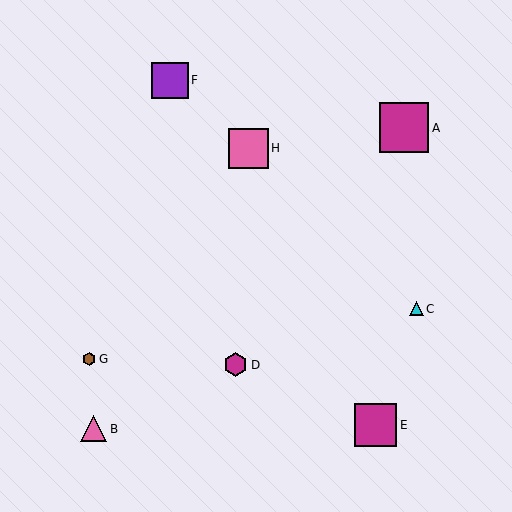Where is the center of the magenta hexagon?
The center of the magenta hexagon is at (236, 365).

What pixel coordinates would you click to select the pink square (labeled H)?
Click at (248, 148) to select the pink square H.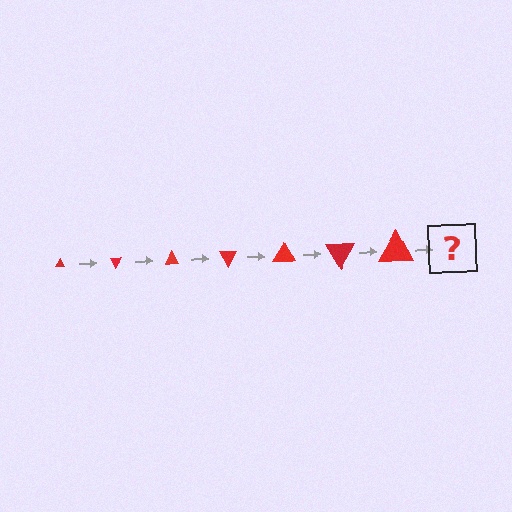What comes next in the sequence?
The next element should be a triangle, larger than the previous one and rotated 420 degrees from the start.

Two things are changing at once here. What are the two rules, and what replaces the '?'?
The two rules are that the triangle grows larger each step and it rotates 60 degrees each step. The '?' should be a triangle, larger than the previous one and rotated 420 degrees from the start.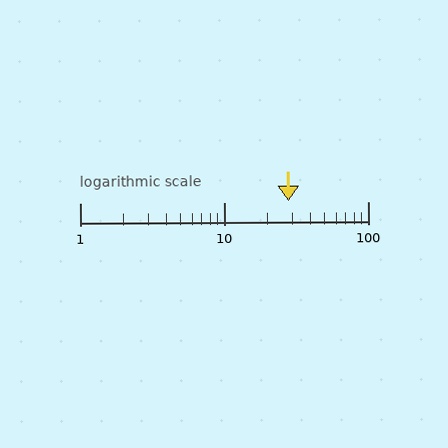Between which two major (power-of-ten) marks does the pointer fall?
The pointer is between 10 and 100.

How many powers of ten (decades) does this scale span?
The scale spans 2 decades, from 1 to 100.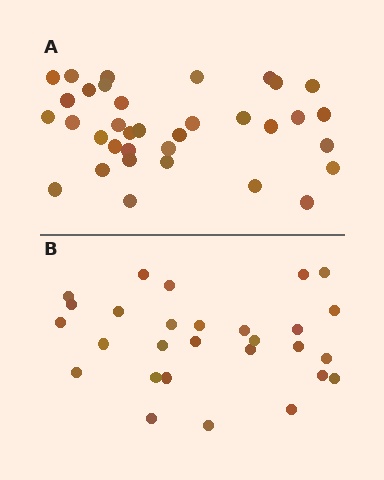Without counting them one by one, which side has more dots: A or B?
Region A (the top region) has more dots.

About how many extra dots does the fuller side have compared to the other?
Region A has roughly 8 or so more dots than region B.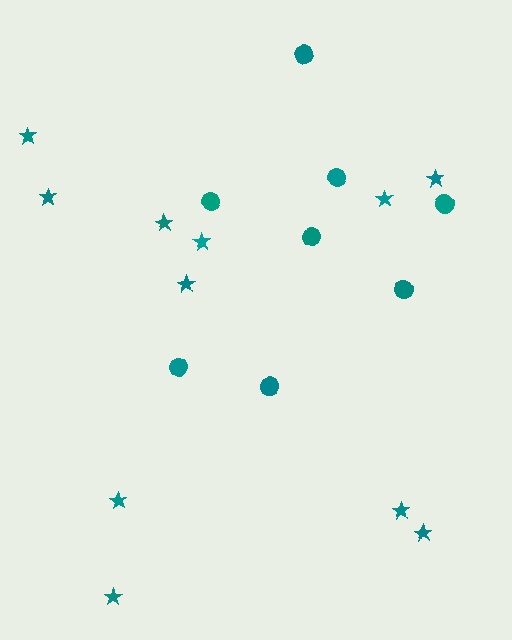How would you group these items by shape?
There are 2 groups: one group of circles (8) and one group of stars (11).